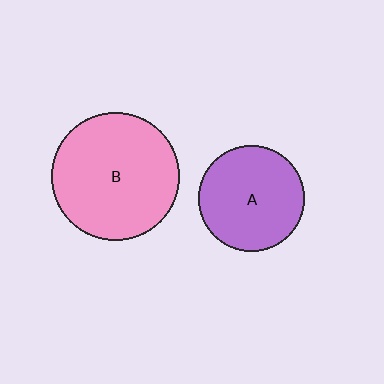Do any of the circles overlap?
No, none of the circles overlap.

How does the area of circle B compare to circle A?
Approximately 1.5 times.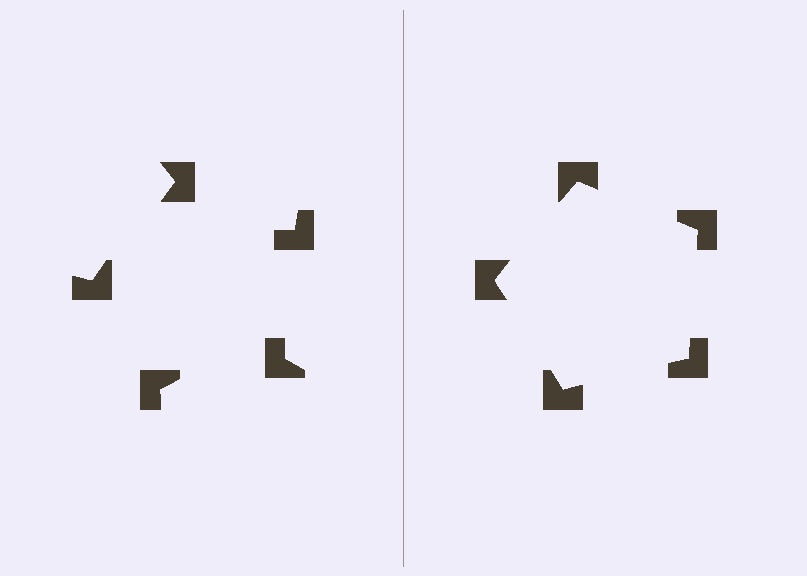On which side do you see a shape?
An illusory pentagon appears on the right side. On the left side the wedge cuts are rotated, so no coherent shape forms.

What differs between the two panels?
The notched squares are positioned identically on both sides; only the wedge orientations differ. On the right they align to a pentagon; on the left they are misaligned.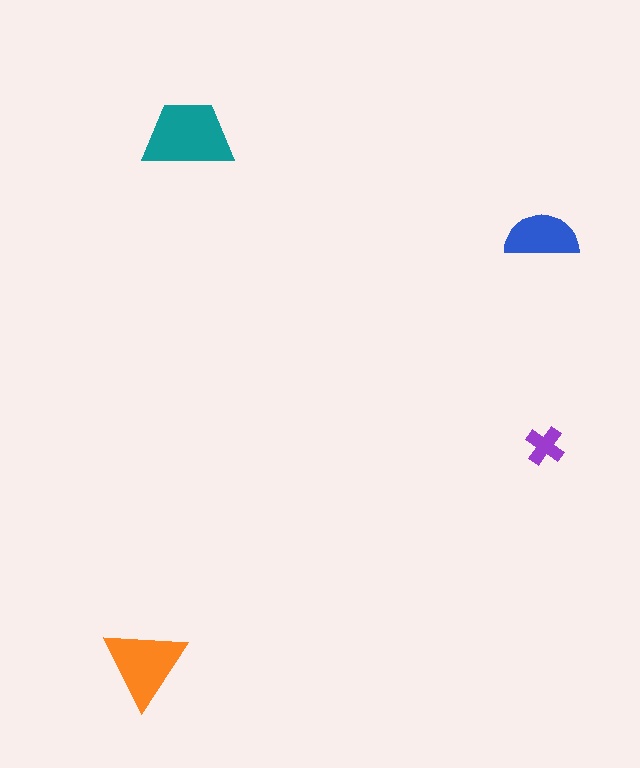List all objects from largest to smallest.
The teal trapezoid, the orange triangle, the blue semicircle, the purple cross.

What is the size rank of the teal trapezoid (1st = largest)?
1st.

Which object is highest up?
The teal trapezoid is topmost.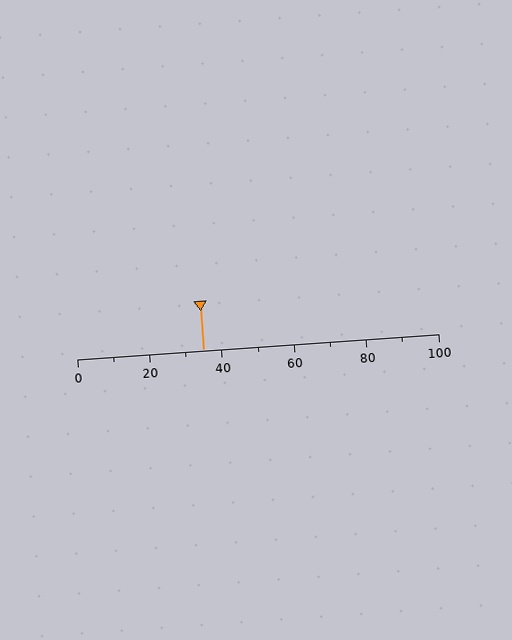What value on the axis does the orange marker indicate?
The marker indicates approximately 35.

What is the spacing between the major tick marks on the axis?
The major ticks are spaced 20 apart.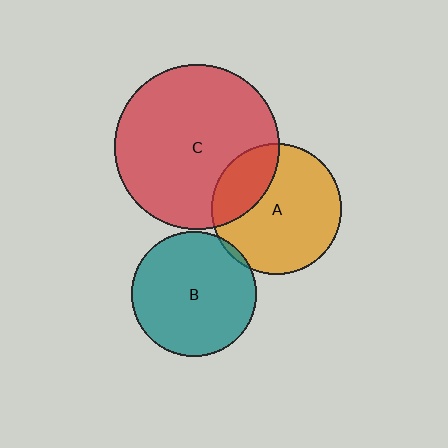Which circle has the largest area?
Circle C (red).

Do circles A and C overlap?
Yes.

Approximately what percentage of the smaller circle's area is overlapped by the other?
Approximately 25%.